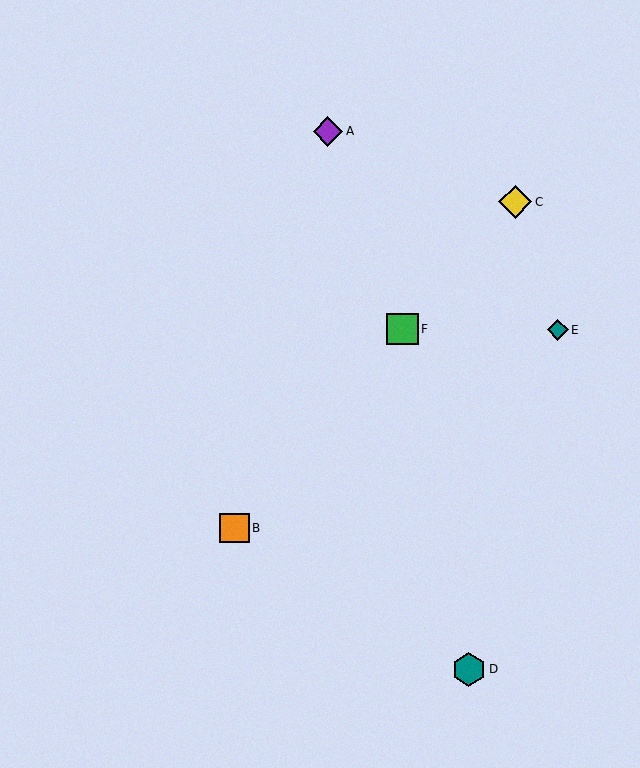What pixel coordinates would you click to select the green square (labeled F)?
Click at (403, 329) to select the green square F.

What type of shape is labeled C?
Shape C is a yellow diamond.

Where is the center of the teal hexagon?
The center of the teal hexagon is at (469, 669).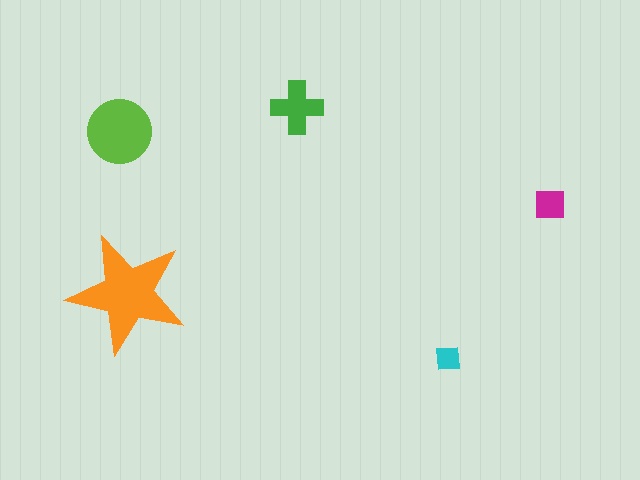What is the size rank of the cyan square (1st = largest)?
5th.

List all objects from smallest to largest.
The cyan square, the magenta square, the green cross, the lime circle, the orange star.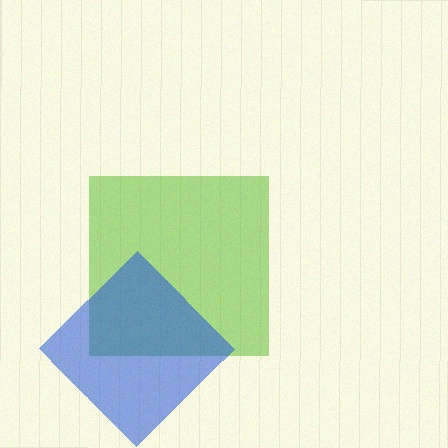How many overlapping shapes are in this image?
There are 2 overlapping shapes in the image.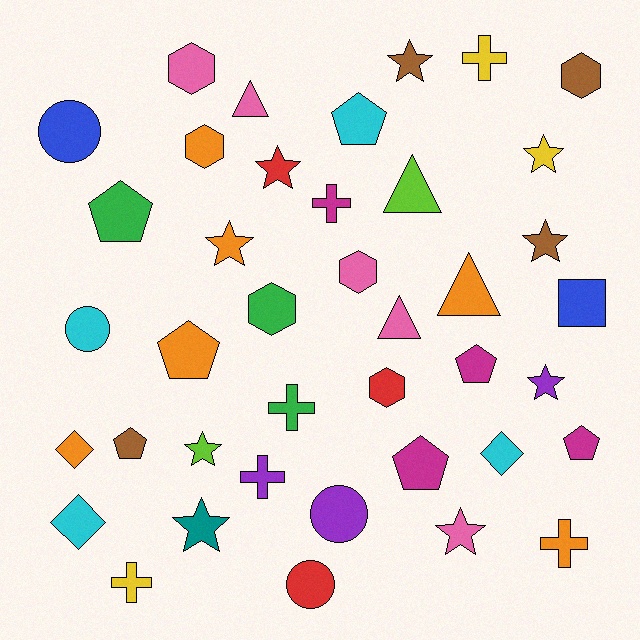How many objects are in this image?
There are 40 objects.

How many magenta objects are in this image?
There are 4 magenta objects.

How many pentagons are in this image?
There are 7 pentagons.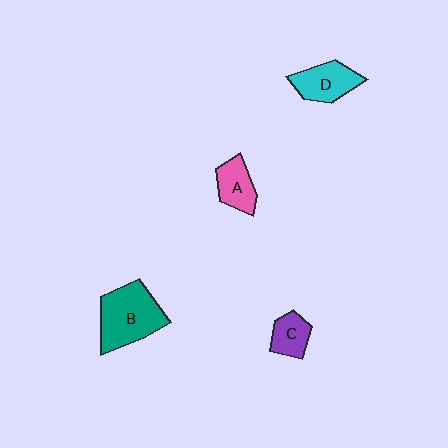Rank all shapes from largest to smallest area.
From largest to smallest: B (teal), D (cyan), A (pink), C (purple).